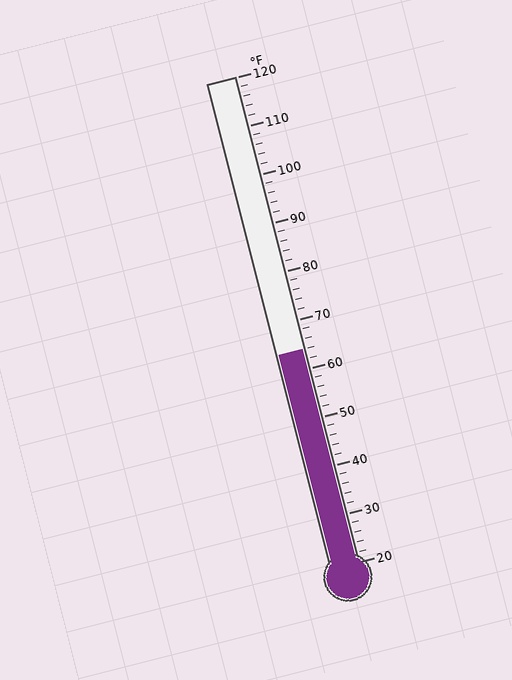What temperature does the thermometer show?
The thermometer shows approximately 64°F.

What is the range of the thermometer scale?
The thermometer scale ranges from 20°F to 120°F.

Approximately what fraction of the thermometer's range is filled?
The thermometer is filled to approximately 45% of its range.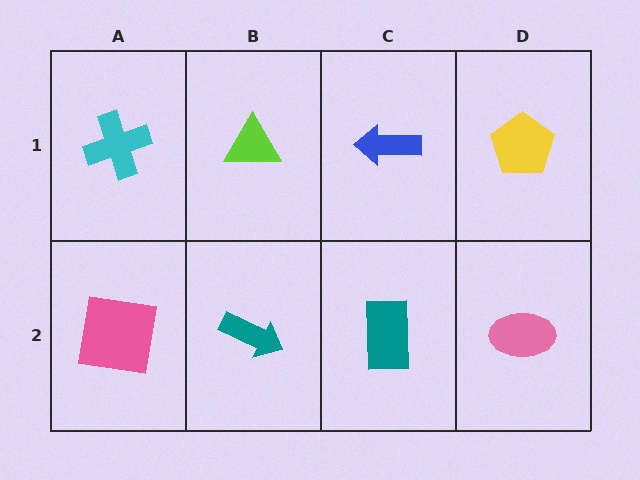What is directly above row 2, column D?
A yellow pentagon.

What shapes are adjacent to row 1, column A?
A pink square (row 2, column A), a lime triangle (row 1, column B).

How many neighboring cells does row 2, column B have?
3.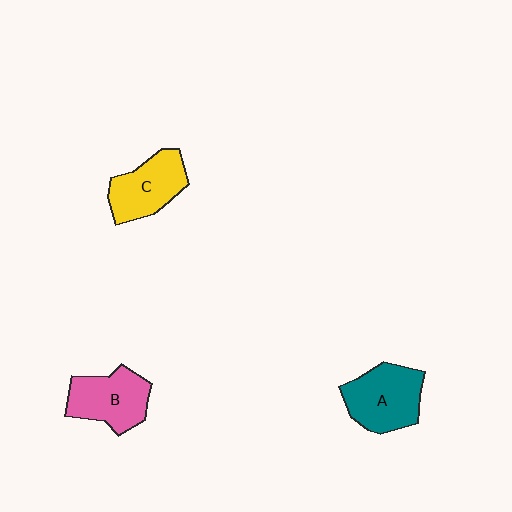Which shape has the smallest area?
Shape C (yellow).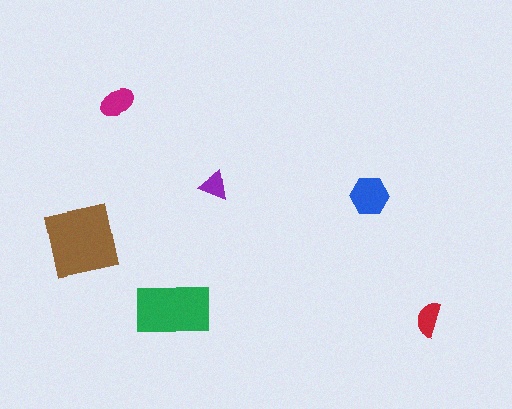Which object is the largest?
The brown square.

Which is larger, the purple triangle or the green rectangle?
The green rectangle.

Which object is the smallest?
The purple triangle.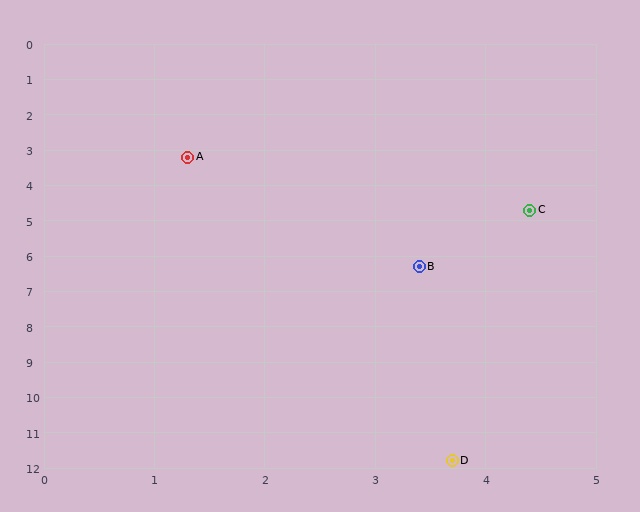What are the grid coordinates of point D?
Point D is at approximately (3.7, 11.8).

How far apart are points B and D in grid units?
Points B and D are about 5.5 grid units apart.